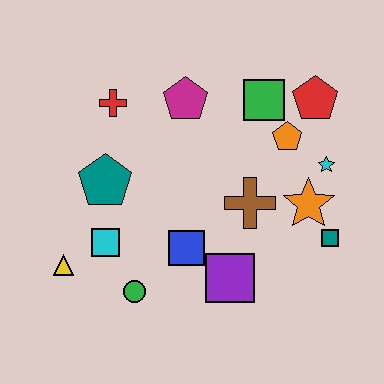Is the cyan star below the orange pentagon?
Yes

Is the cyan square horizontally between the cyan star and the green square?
No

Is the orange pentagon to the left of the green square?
No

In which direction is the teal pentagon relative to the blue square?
The teal pentagon is to the left of the blue square.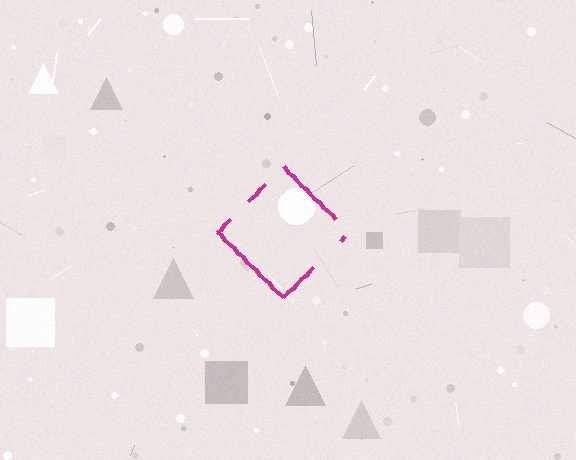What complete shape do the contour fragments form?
The contour fragments form a diamond.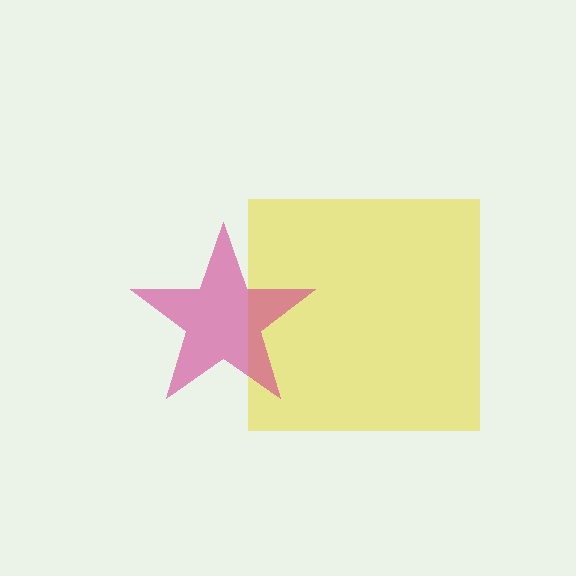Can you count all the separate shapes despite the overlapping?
Yes, there are 2 separate shapes.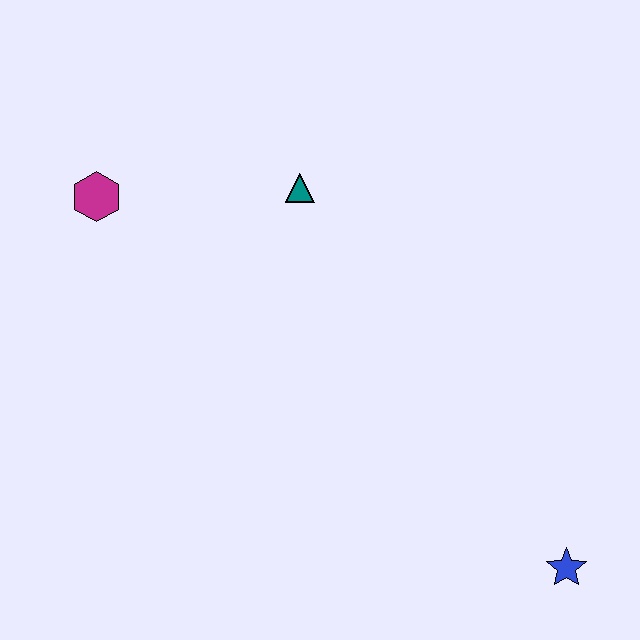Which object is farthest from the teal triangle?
The blue star is farthest from the teal triangle.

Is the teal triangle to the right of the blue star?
No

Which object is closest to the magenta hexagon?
The teal triangle is closest to the magenta hexagon.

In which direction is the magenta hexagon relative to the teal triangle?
The magenta hexagon is to the left of the teal triangle.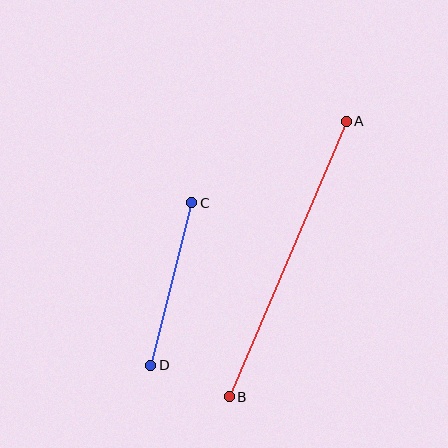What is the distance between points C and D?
The distance is approximately 168 pixels.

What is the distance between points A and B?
The distance is approximately 299 pixels.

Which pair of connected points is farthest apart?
Points A and B are farthest apart.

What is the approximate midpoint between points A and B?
The midpoint is at approximately (288, 259) pixels.